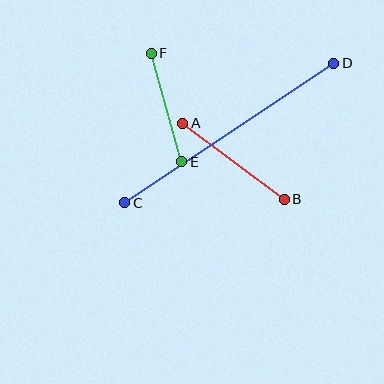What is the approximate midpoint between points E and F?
The midpoint is at approximately (167, 108) pixels.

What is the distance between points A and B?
The distance is approximately 127 pixels.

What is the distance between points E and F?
The distance is approximately 113 pixels.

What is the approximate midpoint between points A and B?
The midpoint is at approximately (233, 161) pixels.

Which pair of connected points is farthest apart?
Points C and D are farthest apart.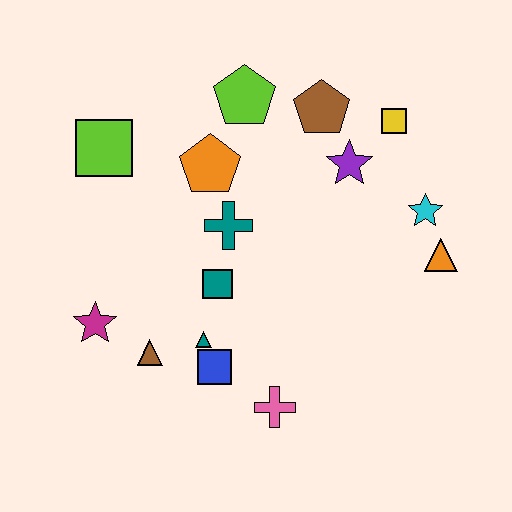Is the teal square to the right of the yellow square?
No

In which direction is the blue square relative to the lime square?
The blue square is below the lime square.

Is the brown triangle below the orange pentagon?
Yes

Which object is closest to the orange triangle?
The cyan star is closest to the orange triangle.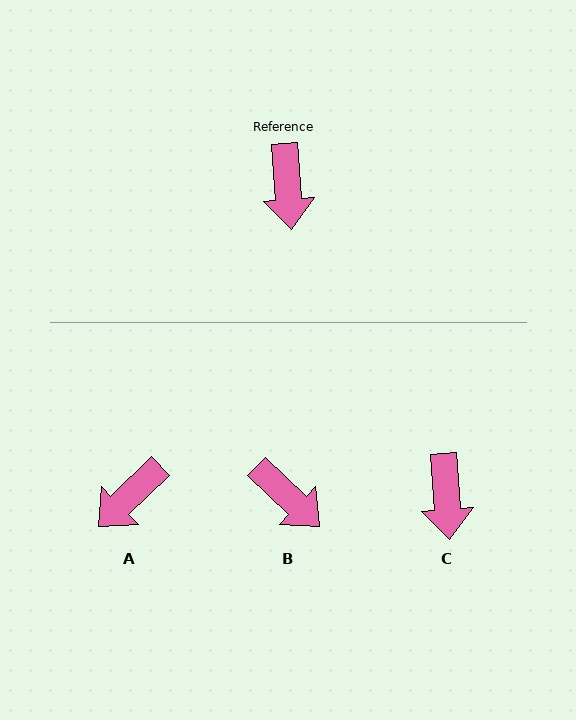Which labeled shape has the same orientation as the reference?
C.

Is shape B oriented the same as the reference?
No, it is off by about 42 degrees.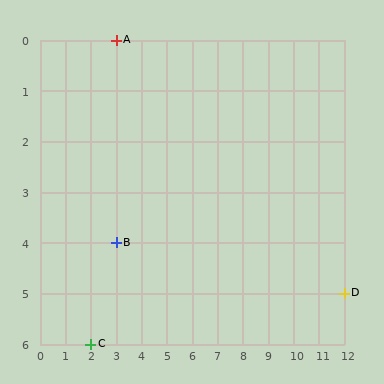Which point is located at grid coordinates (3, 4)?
Point B is at (3, 4).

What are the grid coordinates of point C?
Point C is at grid coordinates (2, 6).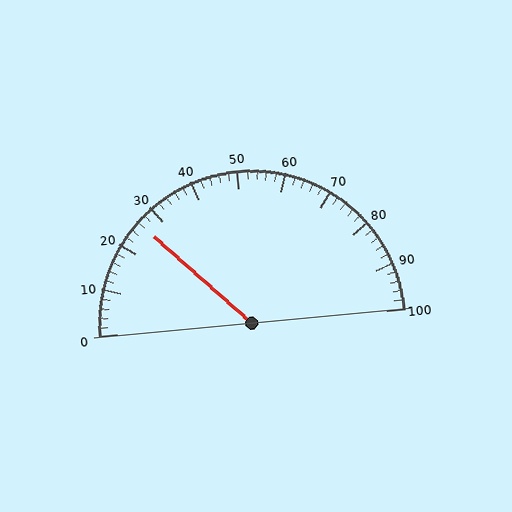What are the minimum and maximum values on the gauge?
The gauge ranges from 0 to 100.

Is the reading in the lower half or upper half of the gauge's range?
The reading is in the lower half of the range (0 to 100).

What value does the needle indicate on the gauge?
The needle indicates approximately 26.